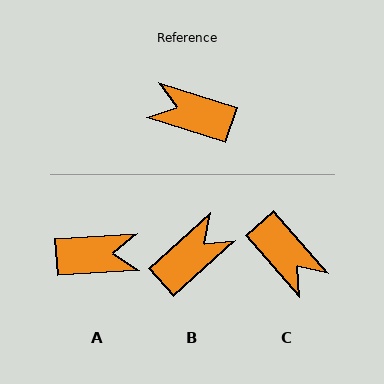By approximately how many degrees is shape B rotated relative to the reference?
Approximately 120 degrees clockwise.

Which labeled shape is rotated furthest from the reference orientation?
A, about 159 degrees away.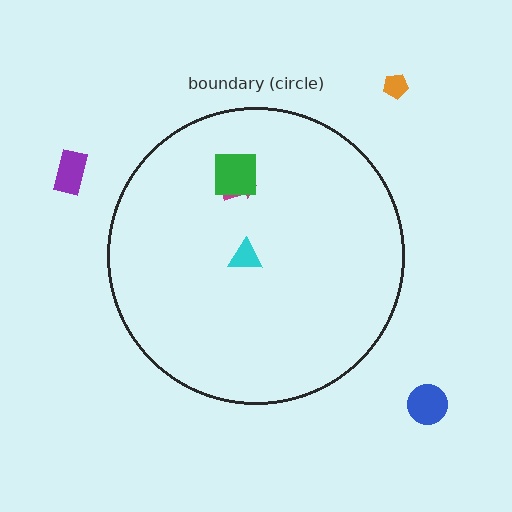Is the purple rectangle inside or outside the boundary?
Outside.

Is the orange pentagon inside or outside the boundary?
Outside.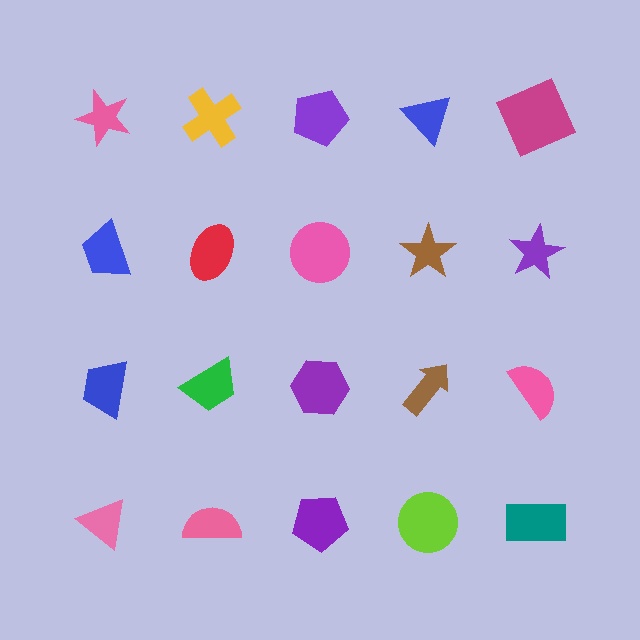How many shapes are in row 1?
5 shapes.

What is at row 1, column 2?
A yellow cross.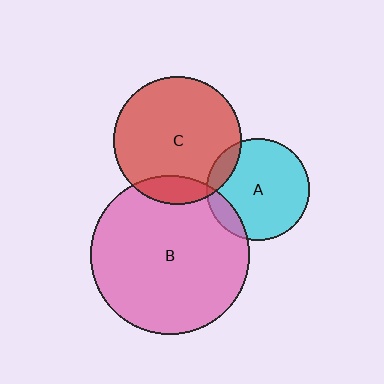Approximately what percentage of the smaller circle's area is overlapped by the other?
Approximately 10%.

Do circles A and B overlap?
Yes.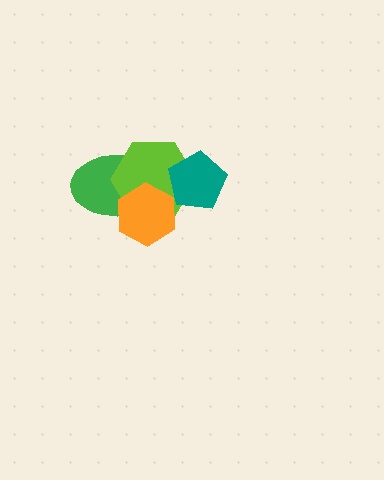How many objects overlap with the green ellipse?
2 objects overlap with the green ellipse.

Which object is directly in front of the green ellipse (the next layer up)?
The lime hexagon is directly in front of the green ellipse.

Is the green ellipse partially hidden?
Yes, it is partially covered by another shape.